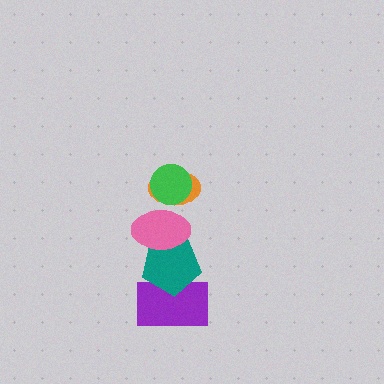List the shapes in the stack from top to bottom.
From top to bottom: the green circle, the orange ellipse, the pink ellipse, the teal pentagon, the purple rectangle.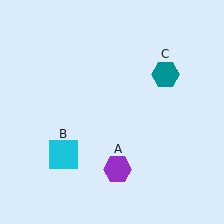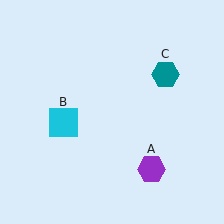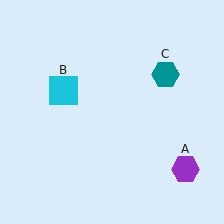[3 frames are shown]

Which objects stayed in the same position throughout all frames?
Teal hexagon (object C) remained stationary.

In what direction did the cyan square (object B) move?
The cyan square (object B) moved up.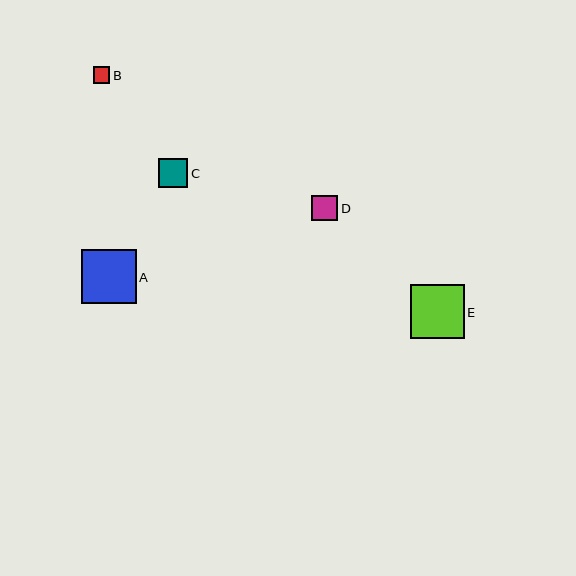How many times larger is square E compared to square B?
Square E is approximately 3.3 times the size of square B.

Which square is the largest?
Square A is the largest with a size of approximately 54 pixels.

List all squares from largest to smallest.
From largest to smallest: A, E, C, D, B.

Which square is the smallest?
Square B is the smallest with a size of approximately 16 pixels.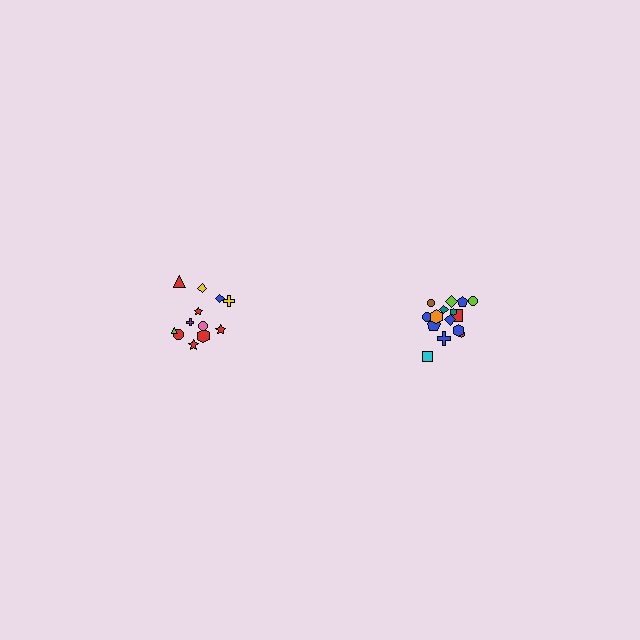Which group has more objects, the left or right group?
The right group.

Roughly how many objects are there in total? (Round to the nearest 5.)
Roughly 25 objects in total.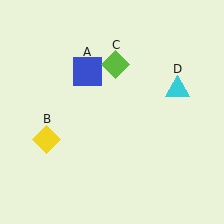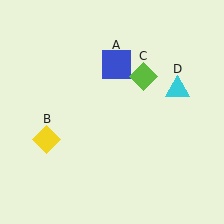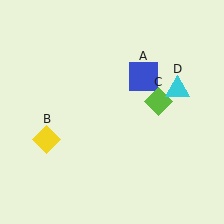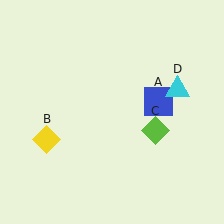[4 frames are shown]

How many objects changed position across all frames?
2 objects changed position: blue square (object A), lime diamond (object C).